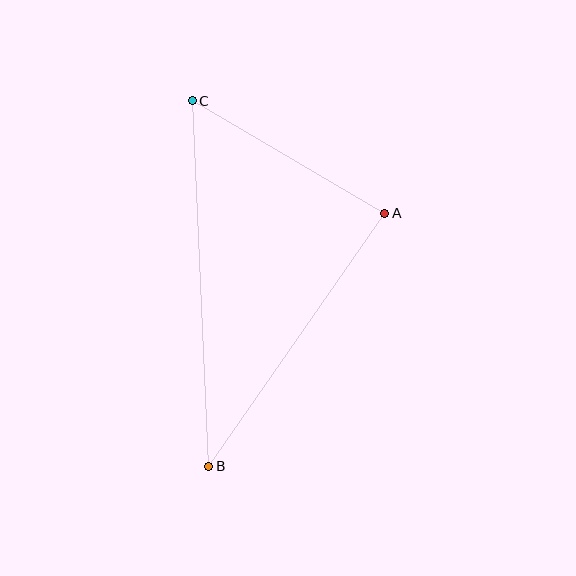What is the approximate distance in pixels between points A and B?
The distance between A and B is approximately 308 pixels.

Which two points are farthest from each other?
Points B and C are farthest from each other.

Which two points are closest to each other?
Points A and C are closest to each other.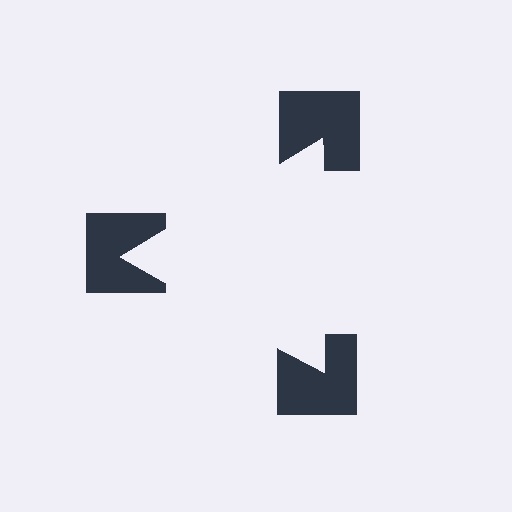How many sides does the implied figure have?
3 sides.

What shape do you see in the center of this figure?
An illusory triangle — its edges are inferred from the aligned wedge cuts in the notched squares, not physically drawn.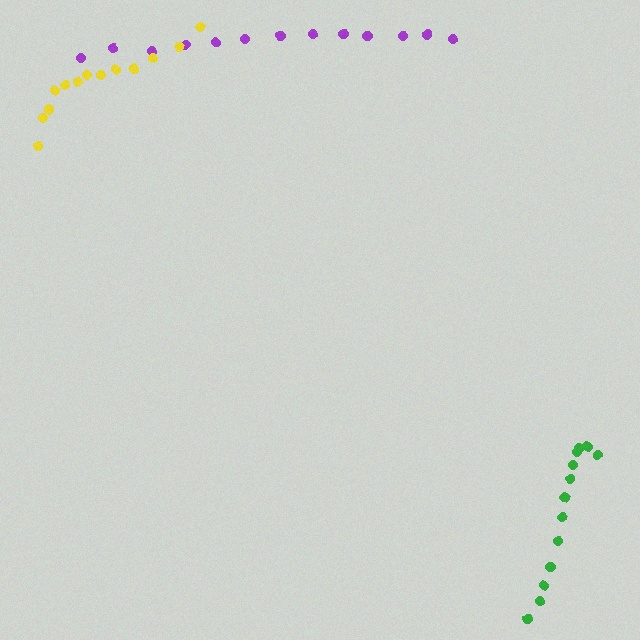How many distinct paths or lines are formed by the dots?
There are 3 distinct paths.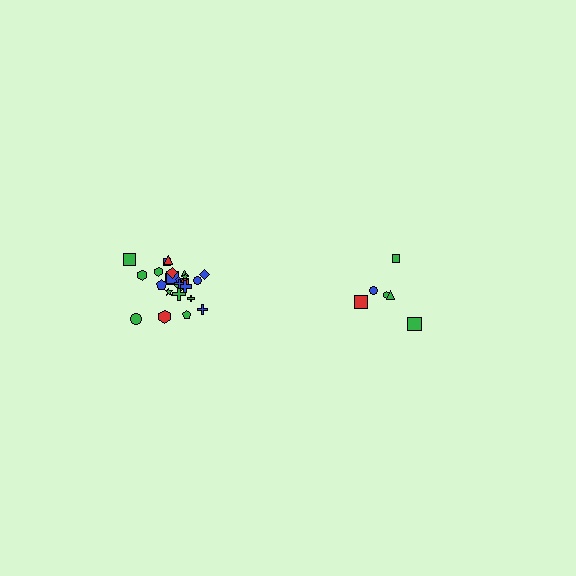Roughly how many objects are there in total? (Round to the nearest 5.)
Roughly 30 objects in total.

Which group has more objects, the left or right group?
The left group.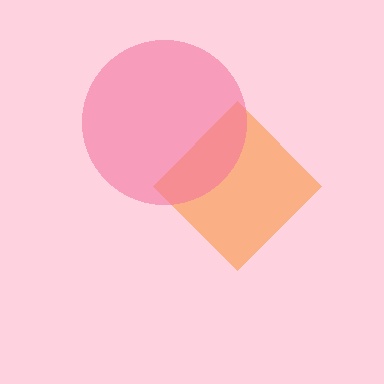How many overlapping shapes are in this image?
There are 2 overlapping shapes in the image.